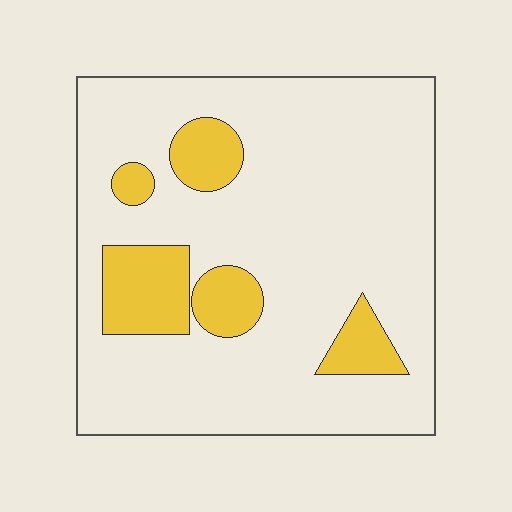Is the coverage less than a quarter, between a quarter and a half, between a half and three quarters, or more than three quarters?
Less than a quarter.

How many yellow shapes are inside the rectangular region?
5.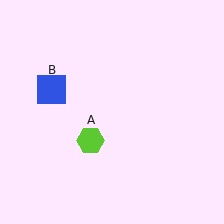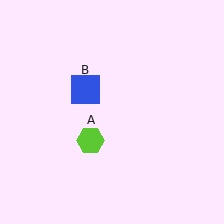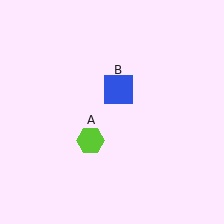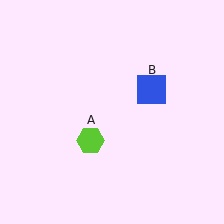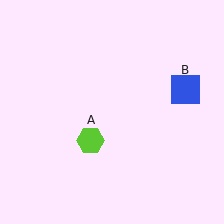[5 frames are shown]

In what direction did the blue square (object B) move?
The blue square (object B) moved right.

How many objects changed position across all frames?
1 object changed position: blue square (object B).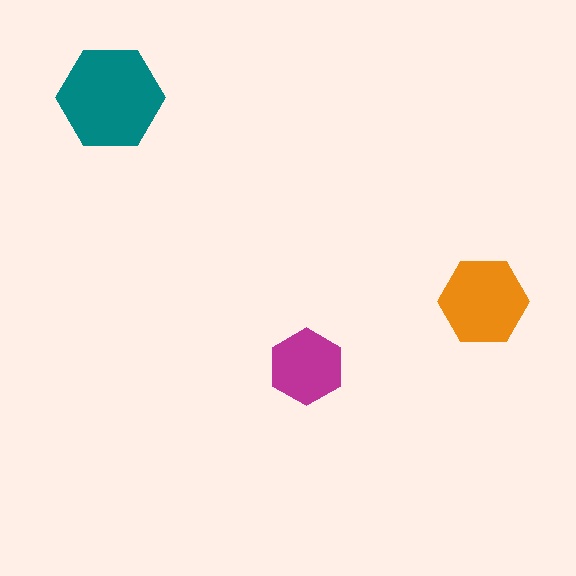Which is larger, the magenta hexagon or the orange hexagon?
The orange one.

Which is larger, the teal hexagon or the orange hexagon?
The teal one.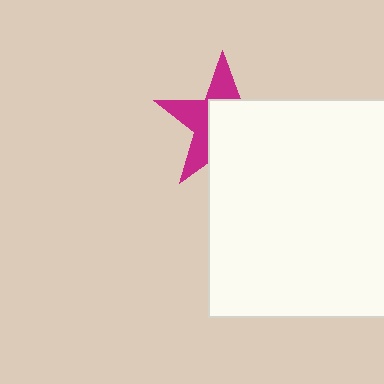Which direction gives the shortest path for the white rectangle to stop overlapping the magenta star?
Moving toward the lower-right gives the shortest separation.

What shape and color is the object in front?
The object in front is a white rectangle.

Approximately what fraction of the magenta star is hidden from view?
Roughly 57% of the magenta star is hidden behind the white rectangle.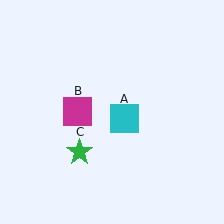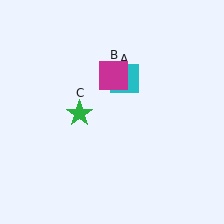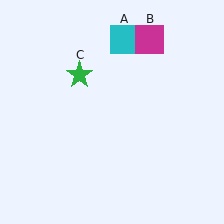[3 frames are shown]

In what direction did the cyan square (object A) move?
The cyan square (object A) moved up.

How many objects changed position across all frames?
3 objects changed position: cyan square (object A), magenta square (object B), green star (object C).